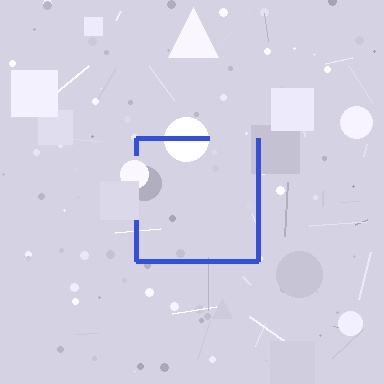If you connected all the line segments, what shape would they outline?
They would outline a square.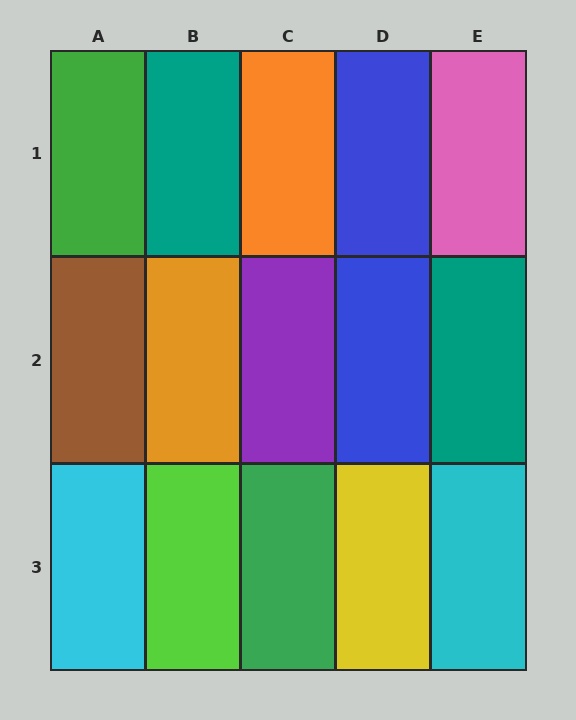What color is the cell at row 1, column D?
Blue.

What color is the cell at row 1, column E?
Pink.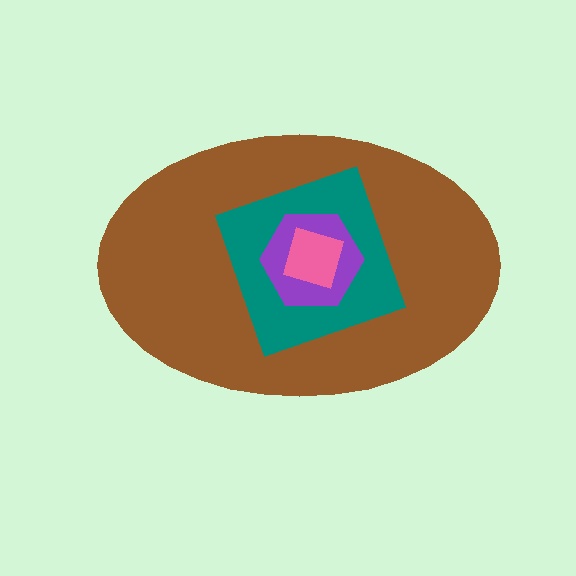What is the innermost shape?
The pink diamond.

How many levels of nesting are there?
4.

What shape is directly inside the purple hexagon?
The pink diamond.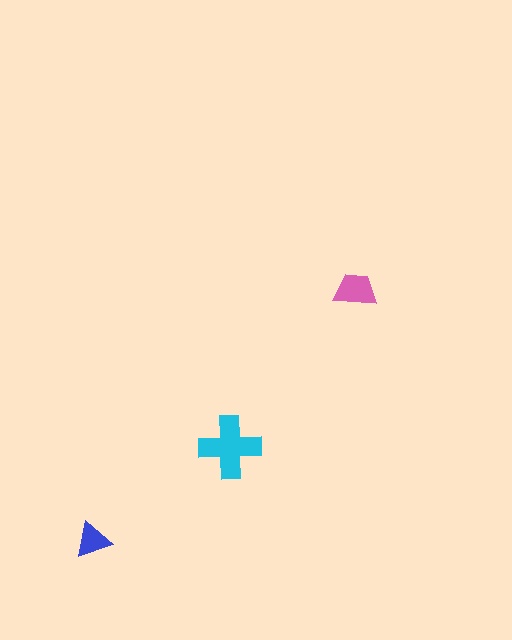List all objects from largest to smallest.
The cyan cross, the pink trapezoid, the blue triangle.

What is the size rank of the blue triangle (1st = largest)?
3rd.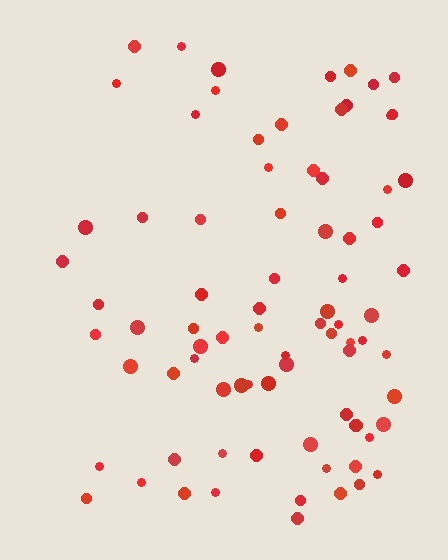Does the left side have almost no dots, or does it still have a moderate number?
Still a moderate number, just noticeably fewer than the right.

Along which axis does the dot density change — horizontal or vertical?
Horizontal.